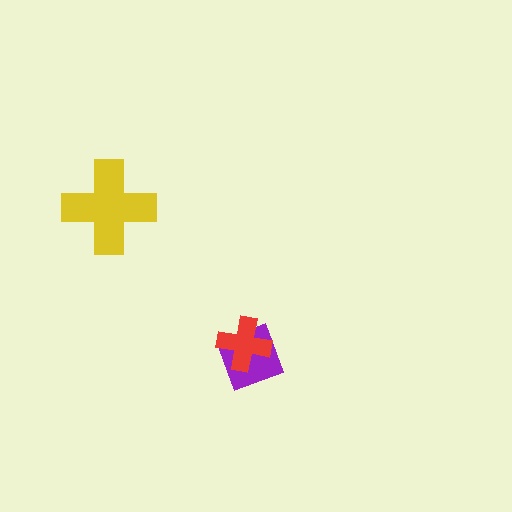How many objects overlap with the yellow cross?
0 objects overlap with the yellow cross.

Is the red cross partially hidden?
No, no other shape covers it.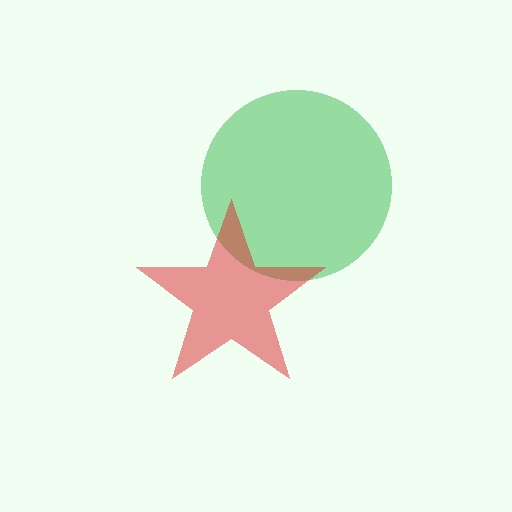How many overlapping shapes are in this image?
There are 2 overlapping shapes in the image.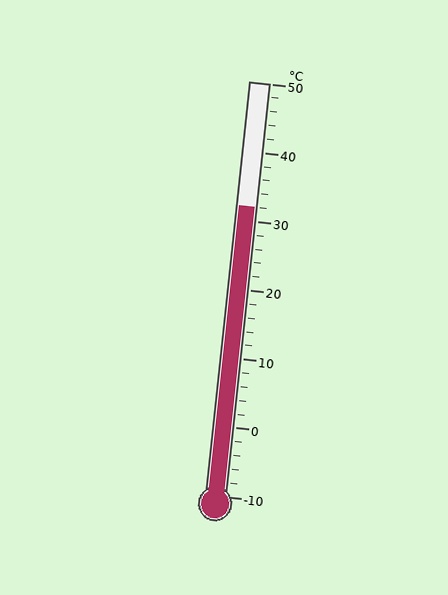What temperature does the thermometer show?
The thermometer shows approximately 32°C.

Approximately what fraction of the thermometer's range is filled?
The thermometer is filled to approximately 70% of its range.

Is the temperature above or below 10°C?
The temperature is above 10°C.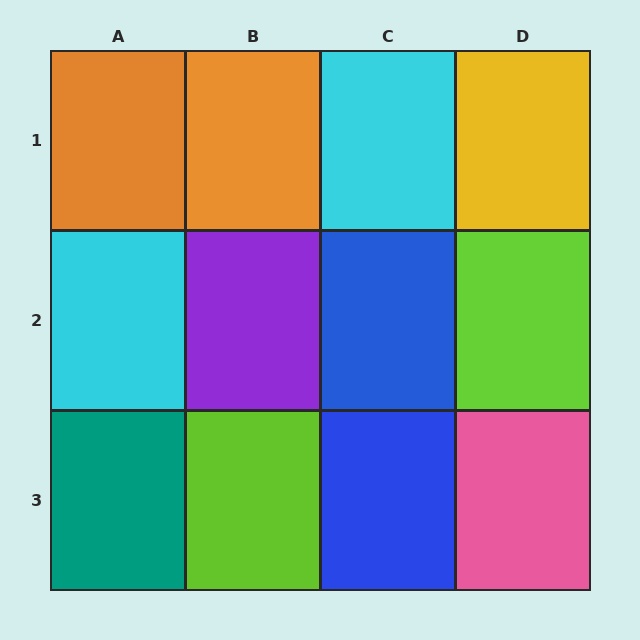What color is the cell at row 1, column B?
Orange.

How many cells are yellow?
1 cell is yellow.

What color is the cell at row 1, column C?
Cyan.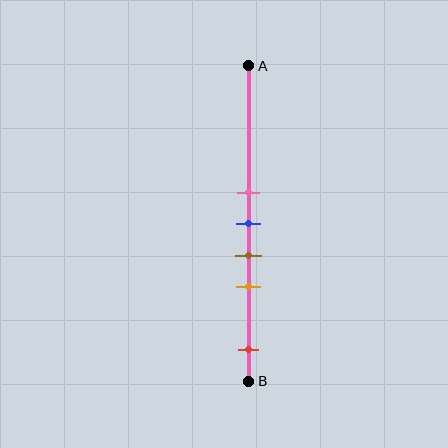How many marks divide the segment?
There are 5 marks dividing the segment.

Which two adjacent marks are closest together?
The pink and blue marks are the closest adjacent pair.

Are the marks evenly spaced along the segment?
No, the marks are not evenly spaced.